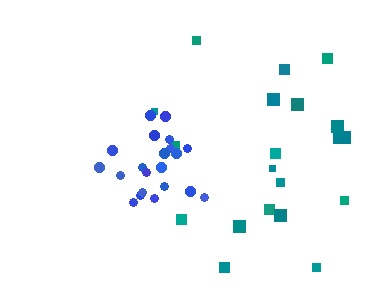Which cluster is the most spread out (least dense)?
Teal.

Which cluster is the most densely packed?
Blue.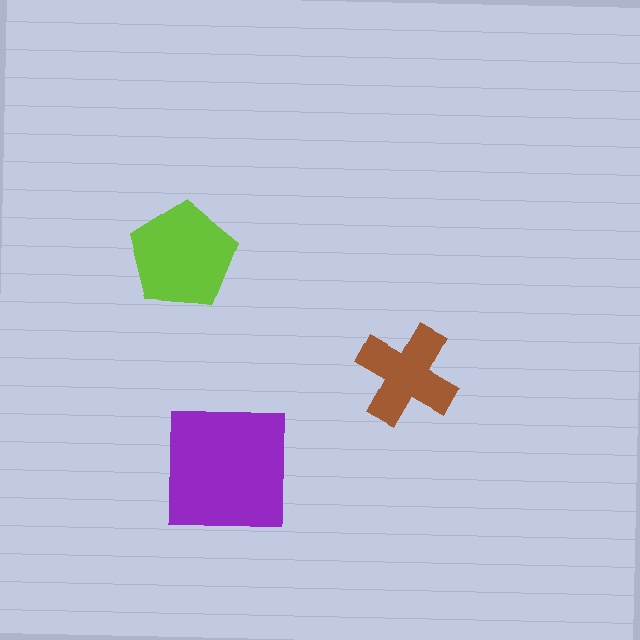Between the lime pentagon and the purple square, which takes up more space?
The purple square.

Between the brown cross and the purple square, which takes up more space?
The purple square.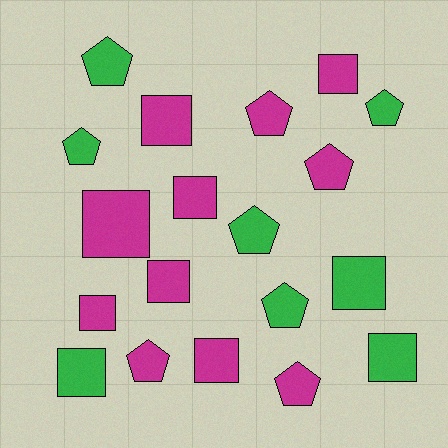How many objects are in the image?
There are 19 objects.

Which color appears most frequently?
Magenta, with 11 objects.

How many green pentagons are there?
There are 5 green pentagons.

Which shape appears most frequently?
Square, with 10 objects.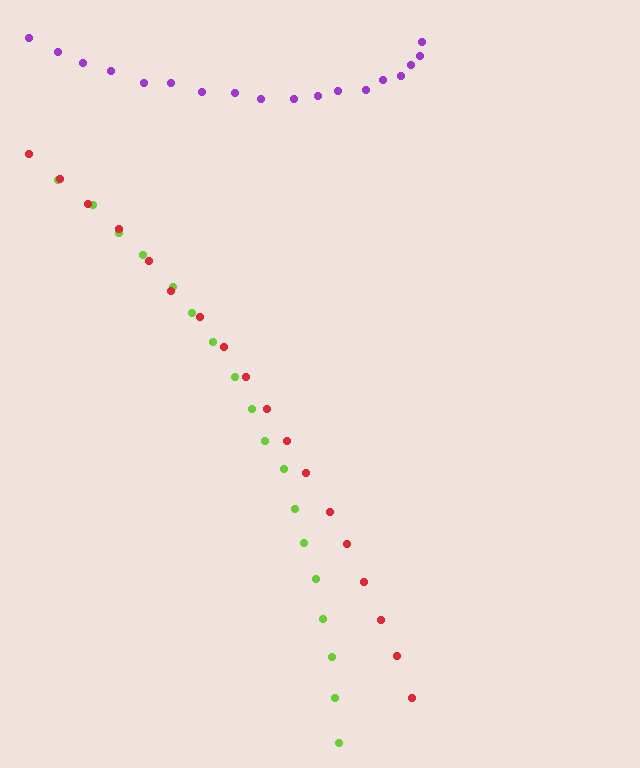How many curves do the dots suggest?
There are 3 distinct paths.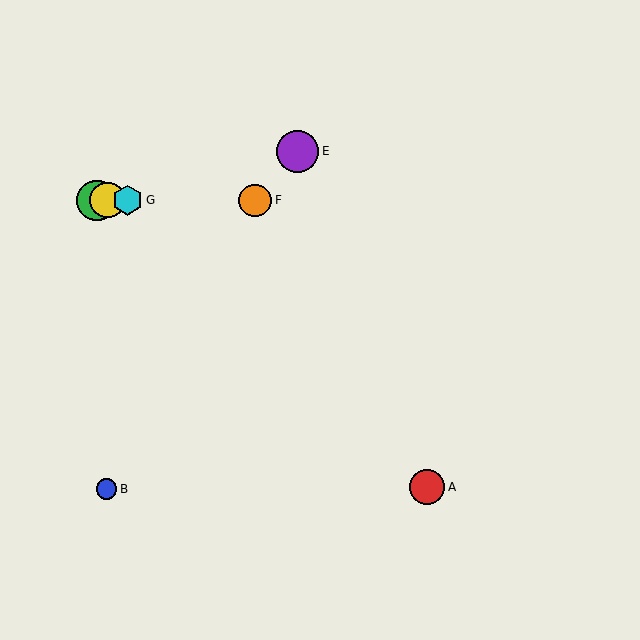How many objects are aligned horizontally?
4 objects (C, D, F, G) are aligned horizontally.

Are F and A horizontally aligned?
No, F is at y≈200 and A is at y≈487.